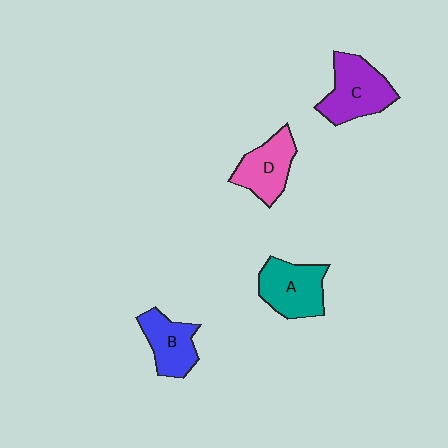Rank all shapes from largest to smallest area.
From largest to smallest: C (purple), A (teal), D (pink), B (blue).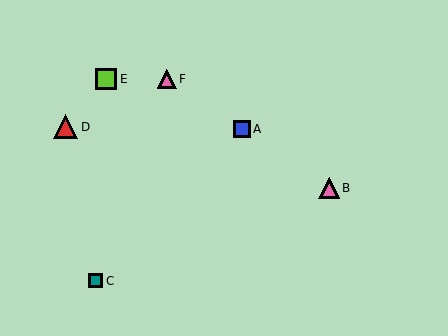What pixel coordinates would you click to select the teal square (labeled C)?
Click at (96, 281) to select the teal square C.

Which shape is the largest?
The red triangle (labeled D) is the largest.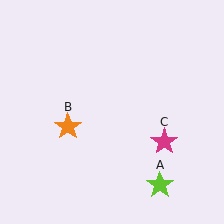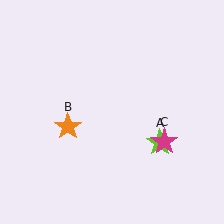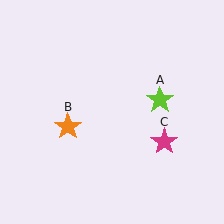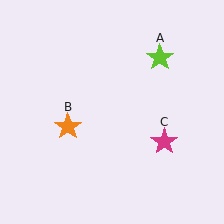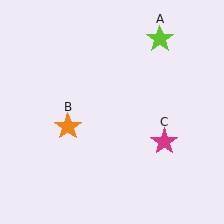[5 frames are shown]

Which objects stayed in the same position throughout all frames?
Orange star (object B) and magenta star (object C) remained stationary.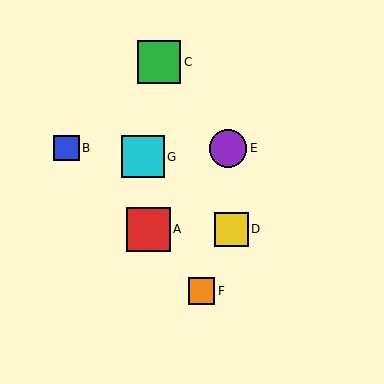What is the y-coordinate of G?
Object G is at y≈157.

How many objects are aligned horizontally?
2 objects (A, D) are aligned horizontally.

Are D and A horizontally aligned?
Yes, both are at y≈229.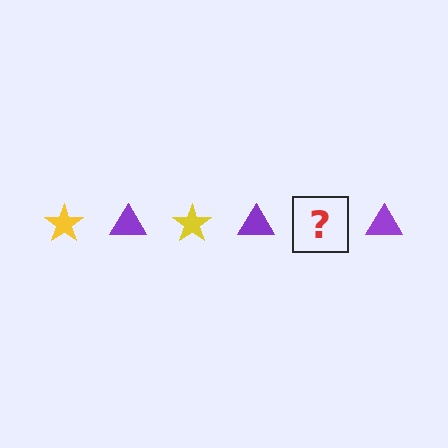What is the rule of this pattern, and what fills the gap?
The rule is that the pattern alternates between yellow star and purple triangle. The gap should be filled with a yellow star.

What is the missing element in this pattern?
The missing element is a yellow star.